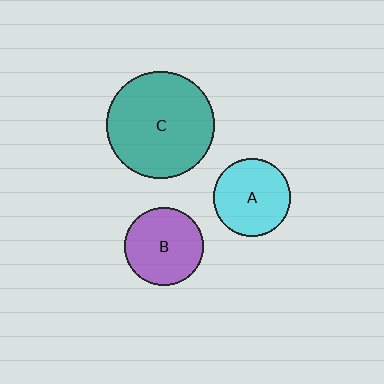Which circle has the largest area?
Circle C (teal).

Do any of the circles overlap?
No, none of the circles overlap.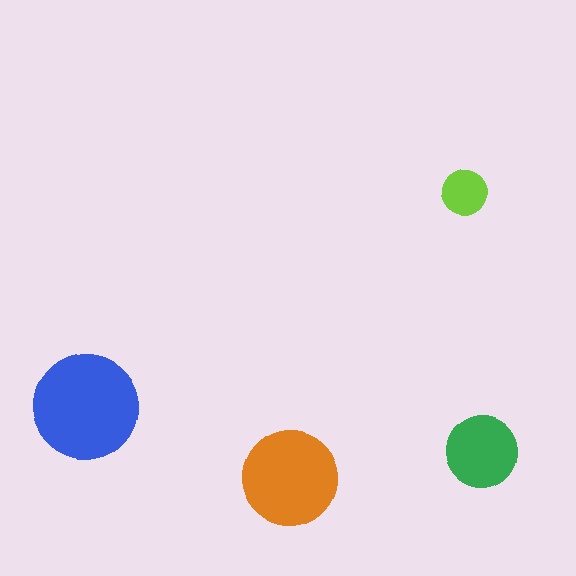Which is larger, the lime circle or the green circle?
The green one.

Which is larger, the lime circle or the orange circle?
The orange one.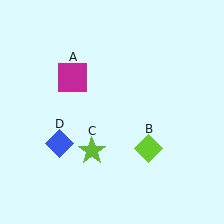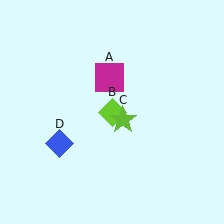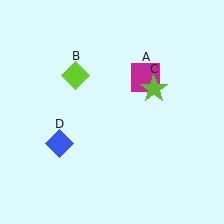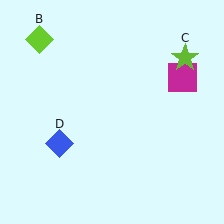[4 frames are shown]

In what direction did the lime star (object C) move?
The lime star (object C) moved up and to the right.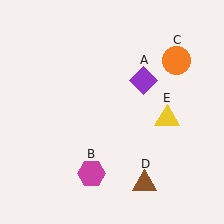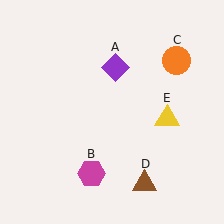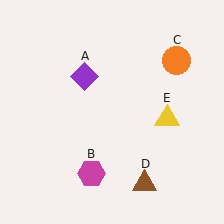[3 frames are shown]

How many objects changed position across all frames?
1 object changed position: purple diamond (object A).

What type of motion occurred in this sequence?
The purple diamond (object A) rotated counterclockwise around the center of the scene.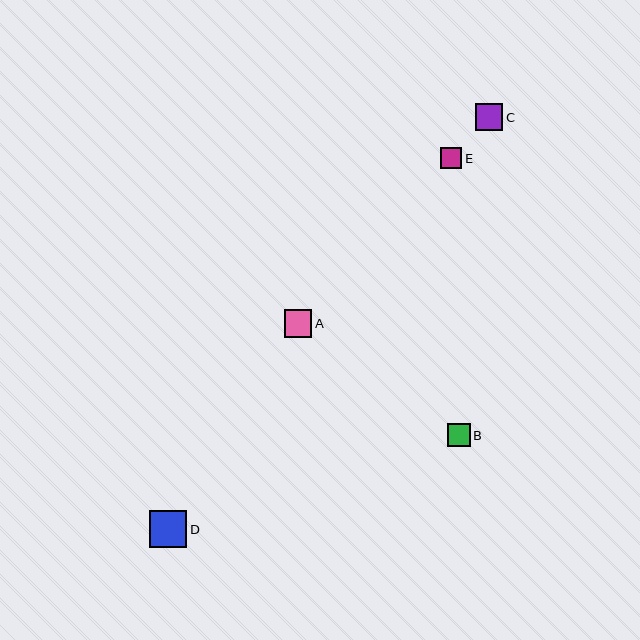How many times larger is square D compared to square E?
Square D is approximately 1.7 times the size of square E.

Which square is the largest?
Square D is the largest with a size of approximately 37 pixels.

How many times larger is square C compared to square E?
Square C is approximately 1.3 times the size of square E.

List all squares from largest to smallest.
From largest to smallest: D, C, A, B, E.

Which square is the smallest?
Square E is the smallest with a size of approximately 21 pixels.